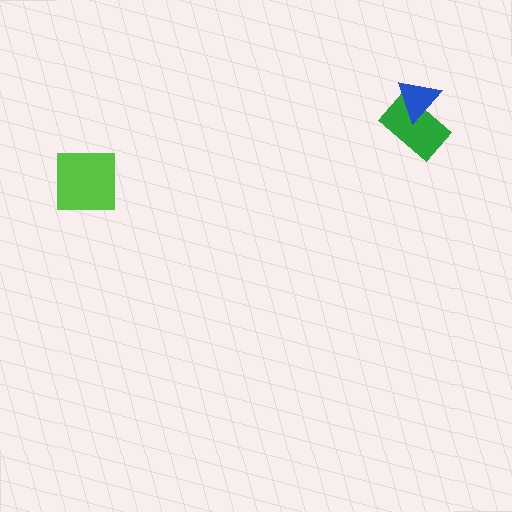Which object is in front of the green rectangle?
The blue triangle is in front of the green rectangle.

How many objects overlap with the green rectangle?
1 object overlaps with the green rectangle.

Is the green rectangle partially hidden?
Yes, it is partially covered by another shape.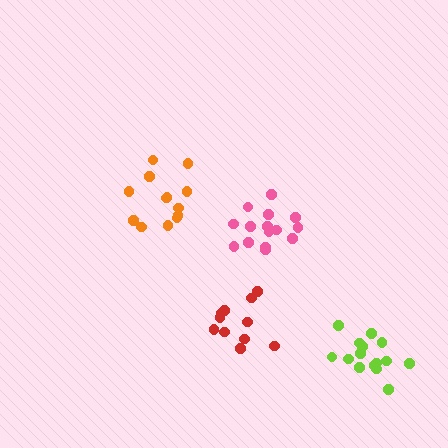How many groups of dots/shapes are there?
There are 4 groups.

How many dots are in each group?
Group 1: 15 dots, Group 2: 13 dots, Group 3: 15 dots, Group 4: 11 dots (54 total).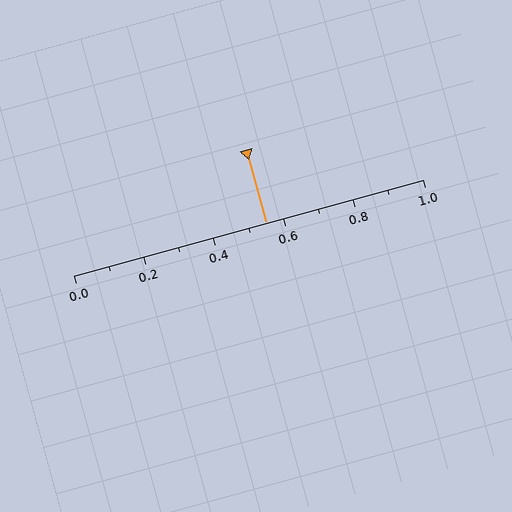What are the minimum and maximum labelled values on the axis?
The axis runs from 0.0 to 1.0.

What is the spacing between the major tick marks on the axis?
The major ticks are spaced 0.2 apart.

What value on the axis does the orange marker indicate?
The marker indicates approximately 0.55.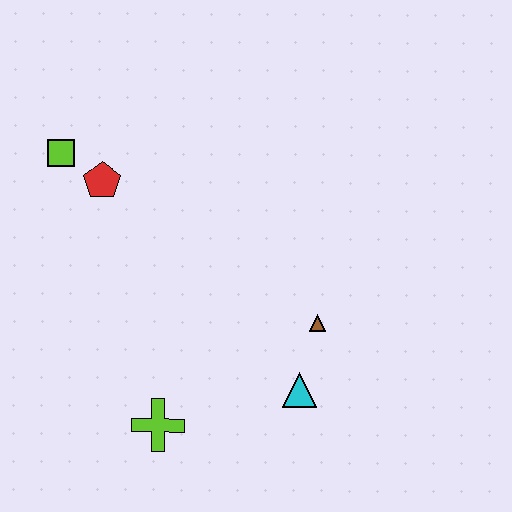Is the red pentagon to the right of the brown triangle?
No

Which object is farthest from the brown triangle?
The lime square is farthest from the brown triangle.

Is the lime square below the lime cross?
No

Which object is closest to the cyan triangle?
The brown triangle is closest to the cyan triangle.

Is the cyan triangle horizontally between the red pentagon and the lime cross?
No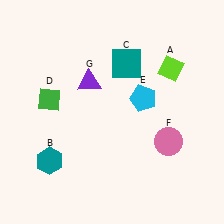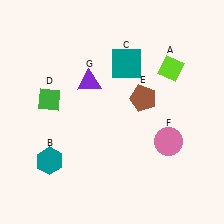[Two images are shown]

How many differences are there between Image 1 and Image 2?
There is 1 difference between the two images.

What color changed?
The pentagon (E) changed from cyan in Image 1 to brown in Image 2.